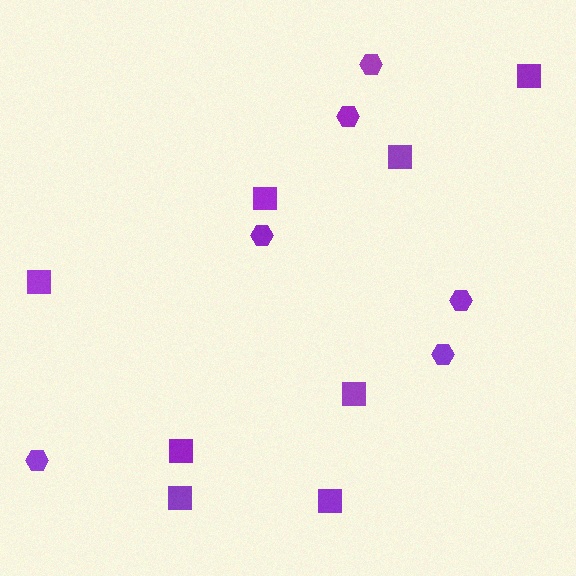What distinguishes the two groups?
There are 2 groups: one group of squares (8) and one group of hexagons (6).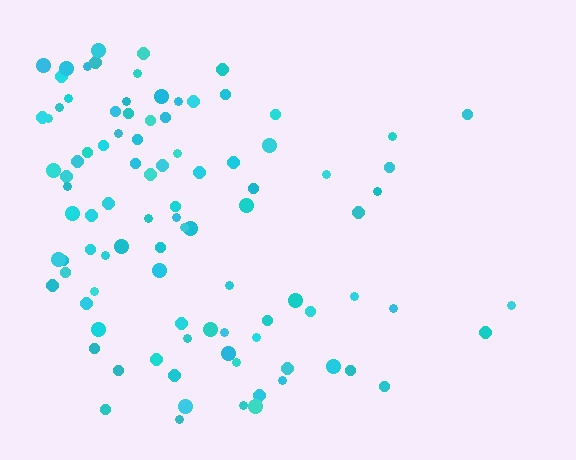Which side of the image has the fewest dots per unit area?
The right.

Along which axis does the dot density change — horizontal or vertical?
Horizontal.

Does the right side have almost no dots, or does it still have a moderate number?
Still a moderate number, just noticeably fewer than the left.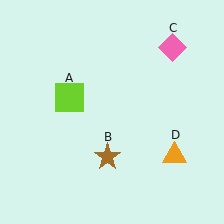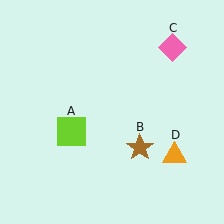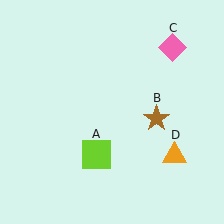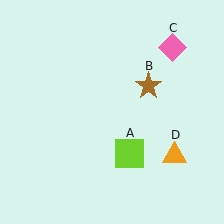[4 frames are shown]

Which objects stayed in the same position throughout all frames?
Pink diamond (object C) and orange triangle (object D) remained stationary.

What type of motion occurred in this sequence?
The lime square (object A), brown star (object B) rotated counterclockwise around the center of the scene.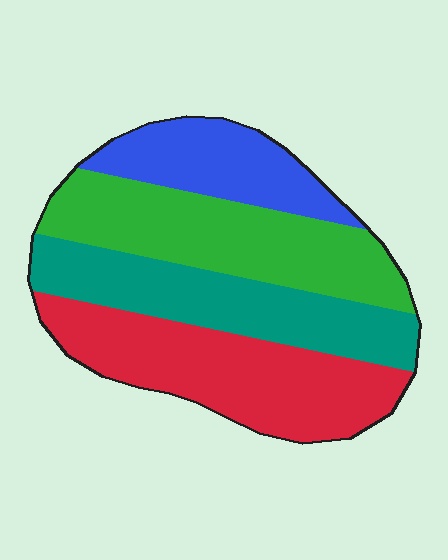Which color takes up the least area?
Blue, at roughly 15%.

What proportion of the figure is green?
Green takes up about one quarter (1/4) of the figure.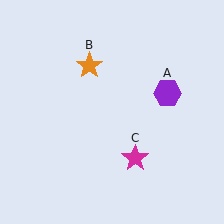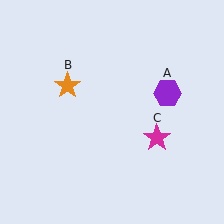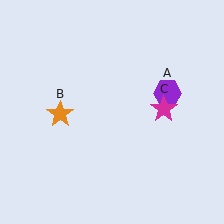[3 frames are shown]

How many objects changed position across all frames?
2 objects changed position: orange star (object B), magenta star (object C).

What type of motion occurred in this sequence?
The orange star (object B), magenta star (object C) rotated counterclockwise around the center of the scene.